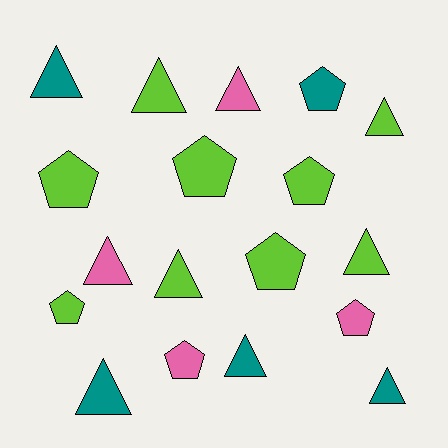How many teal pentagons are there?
There is 1 teal pentagon.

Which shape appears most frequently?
Triangle, with 10 objects.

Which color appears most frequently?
Lime, with 9 objects.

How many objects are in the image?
There are 18 objects.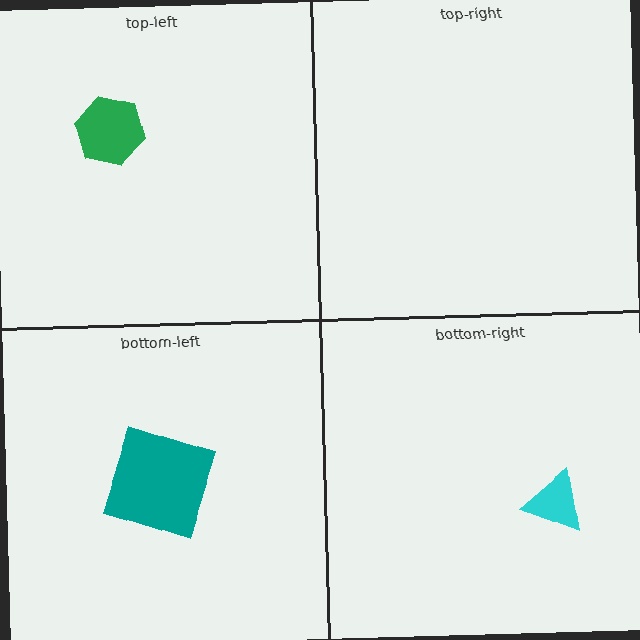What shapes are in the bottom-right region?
The cyan triangle.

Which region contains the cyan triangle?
The bottom-right region.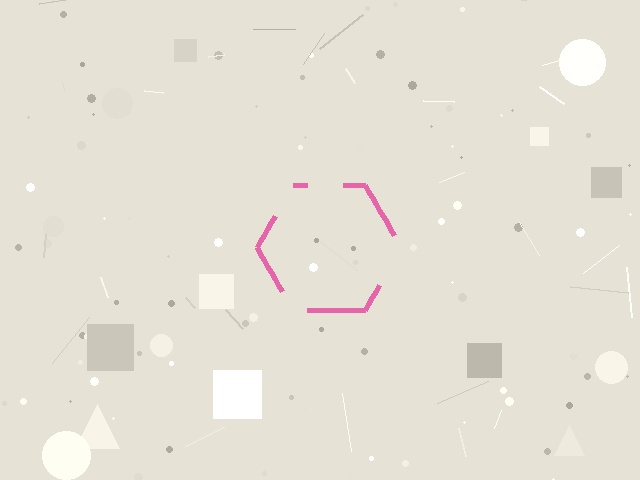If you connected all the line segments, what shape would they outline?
They would outline a hexagon.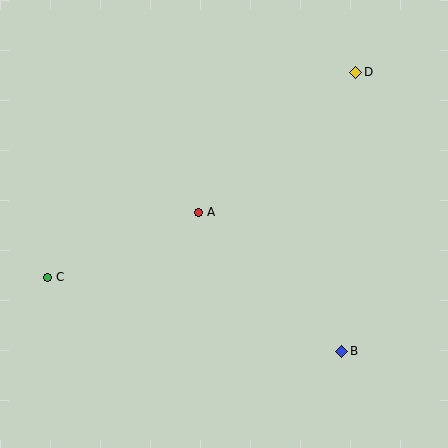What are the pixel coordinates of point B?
Point B is at (342, 351).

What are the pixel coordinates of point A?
Point A is at (199, 212).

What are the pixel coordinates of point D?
Point D is at (356, 72).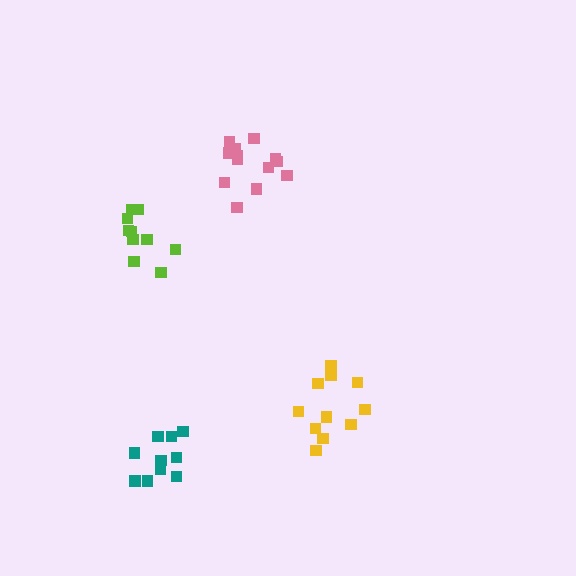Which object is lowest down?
The teal cluster is bottommost.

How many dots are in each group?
Group 1: 13 dots, Group 2: 11 dots, Group 3: 10 dots, Group 4: 10 dots (44 total).